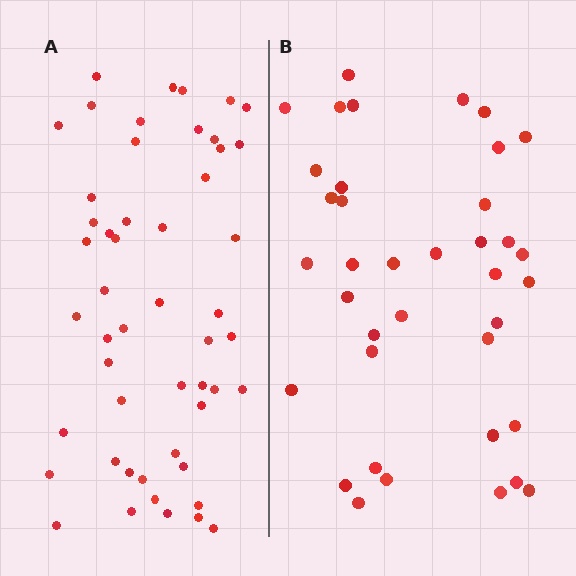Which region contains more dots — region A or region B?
Region A (the left region) has more dots.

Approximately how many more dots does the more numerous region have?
Region A has approximately 15 more dots than region B.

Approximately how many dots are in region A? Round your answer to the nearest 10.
About 50 dots. (The exact count is 51, which rounds to 50.)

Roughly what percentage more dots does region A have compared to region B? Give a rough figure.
About 35% more.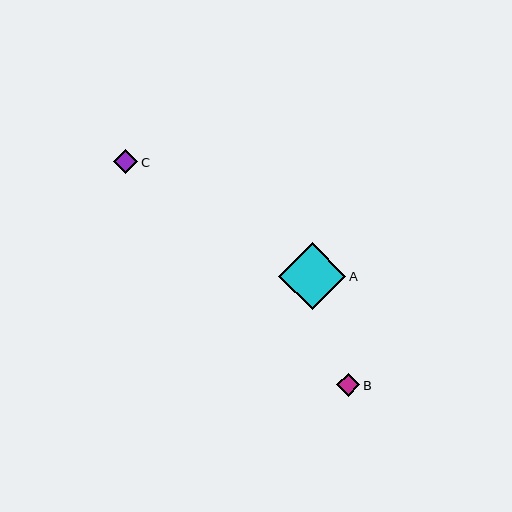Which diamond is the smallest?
Diamond B is the smallest with a size of approximately 23 pixels.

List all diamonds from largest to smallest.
From largest to smallest: A, C, B.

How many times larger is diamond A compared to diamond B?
Diamond A is approximately 2.9 times the size of diamond B.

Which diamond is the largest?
Diamond A is the largest with a size of approximately 67 pixels.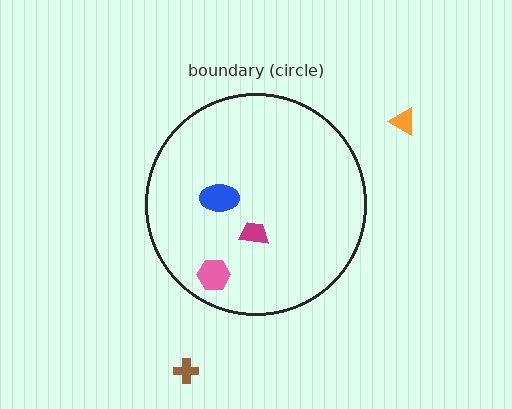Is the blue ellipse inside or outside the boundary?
Inside.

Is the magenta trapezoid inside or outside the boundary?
Inside.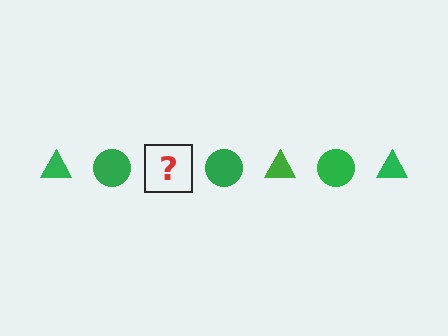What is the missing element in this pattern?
The missing element is a green triangle.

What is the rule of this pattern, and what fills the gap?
The rule is that the pattern cycles through triangle, circle shapes in green. The gap should be filled with a green triangle.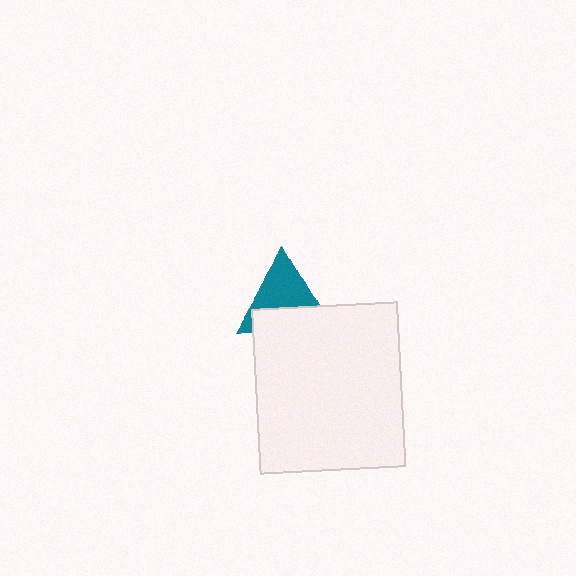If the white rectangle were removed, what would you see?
You would see the complete teal triangle.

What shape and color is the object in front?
The object in front is a white rectangle.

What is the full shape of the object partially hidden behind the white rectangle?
The partially hidden object is a teal triangle.